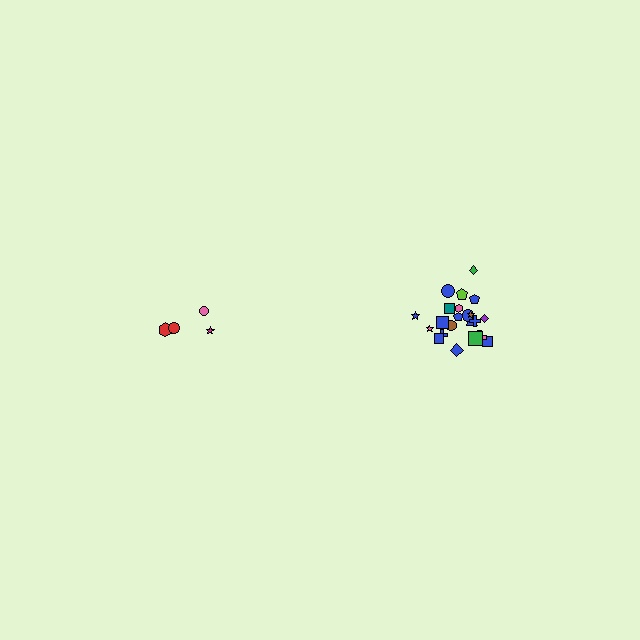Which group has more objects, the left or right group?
The right group.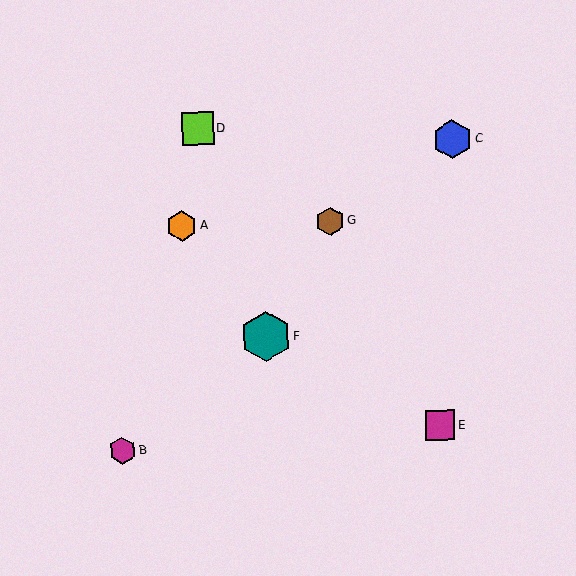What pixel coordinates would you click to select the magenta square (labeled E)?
Click at (440, 425) to select the magenta square E.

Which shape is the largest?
The teal hexagon (labeled F) is the largest.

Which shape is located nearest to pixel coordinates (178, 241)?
The orange hexagon (labeled A) at (182, 226) is nearest to that location.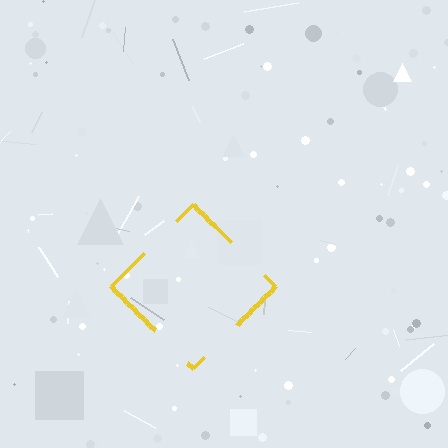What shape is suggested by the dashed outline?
The dashed outline suggests a diamond.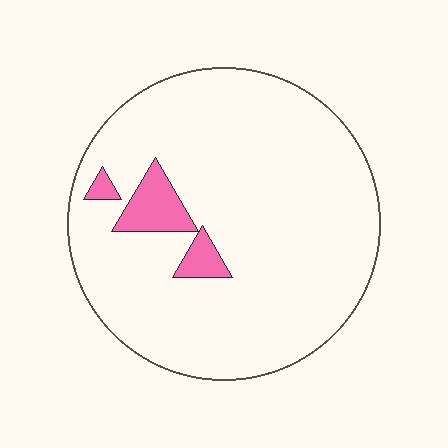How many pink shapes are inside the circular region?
3.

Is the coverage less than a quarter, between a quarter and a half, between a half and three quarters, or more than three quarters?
Less than a quarter.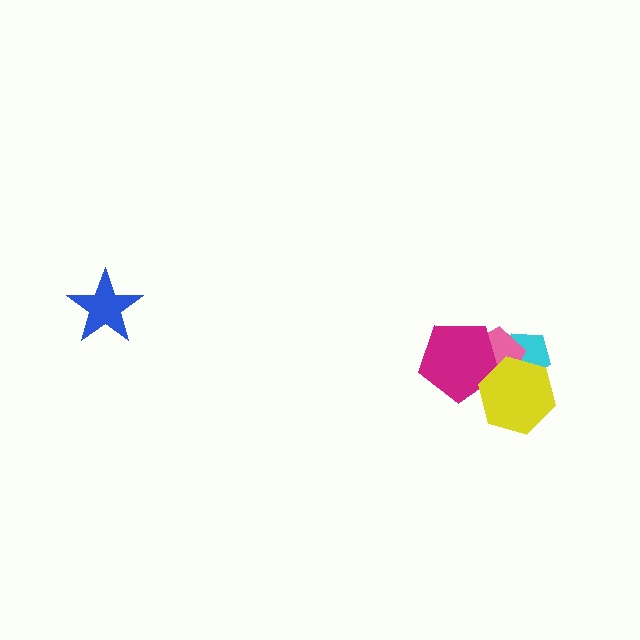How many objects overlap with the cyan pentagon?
2 objects overlap with the cyan pentagon.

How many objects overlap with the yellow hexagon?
3 objects overlap with the yellow hexagon.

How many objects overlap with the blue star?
0 objects overlap with the blue star.